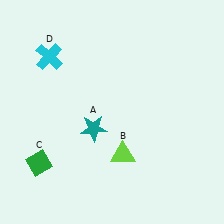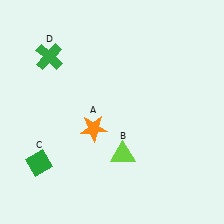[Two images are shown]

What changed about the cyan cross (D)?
In Image 1, D is cyan. In Image 2, it changed to green.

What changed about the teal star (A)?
In Image 1, A is teal. In Image 2, it changed to orange.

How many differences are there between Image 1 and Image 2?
There are 2 differences between the two images.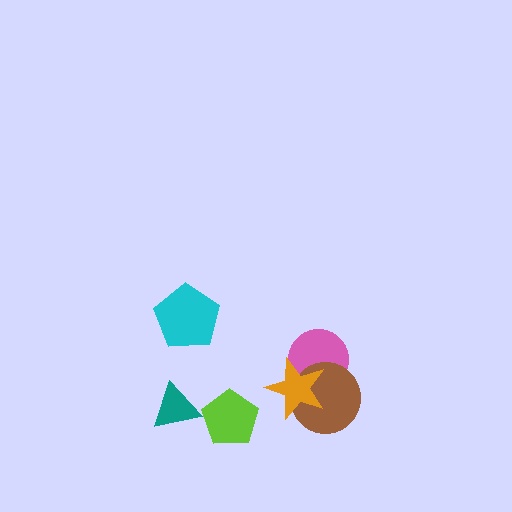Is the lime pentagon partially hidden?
No, no other shape covers it.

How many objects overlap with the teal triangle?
0 objects overlap with the teal triangle.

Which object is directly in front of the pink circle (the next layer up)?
The brown circle is directly in front of the pink circle.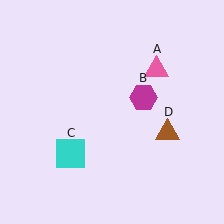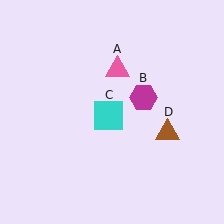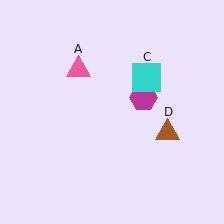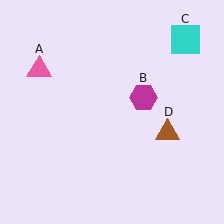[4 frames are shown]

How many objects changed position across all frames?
2 objects changed position: pink triangle (object A), cyan square (object C).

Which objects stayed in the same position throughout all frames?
Magenta hexagon (object B) and brown triangle (object D) remained stationary.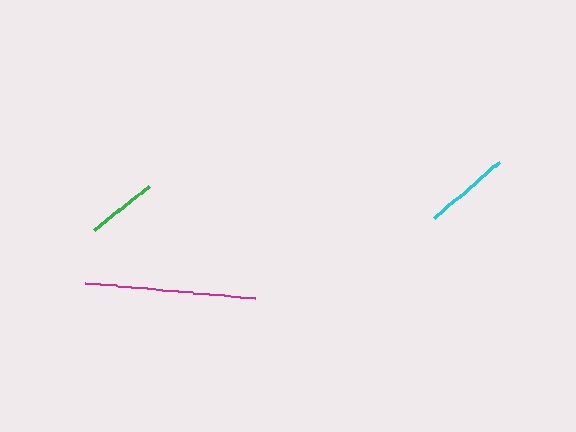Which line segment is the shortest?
The green line is the shortest at approximately 70 pixels.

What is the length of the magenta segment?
The magenta segment is approximately 170 pixels long.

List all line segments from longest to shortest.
From longest to shortest: magenta, cyan, green.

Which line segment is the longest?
The magenta line is the longest at approximately 170 pixels.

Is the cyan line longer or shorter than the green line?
The cyan line is longer than the green line.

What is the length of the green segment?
The green segment is approximately 70 pixels long.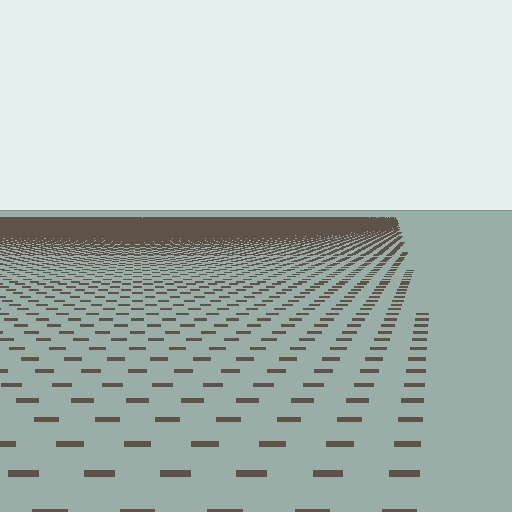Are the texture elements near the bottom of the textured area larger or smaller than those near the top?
Larger. Near the bottom, elements are closer to the viewer and appear at a bigger on-screen size.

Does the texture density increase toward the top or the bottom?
Density increases toward the top.